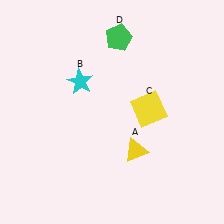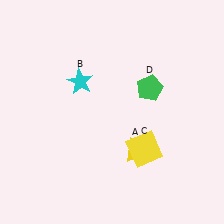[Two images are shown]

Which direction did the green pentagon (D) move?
The green pentagon (D) moved down.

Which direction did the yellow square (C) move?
The yellow square (C) moved down.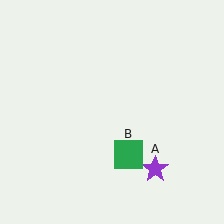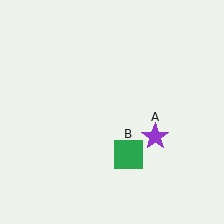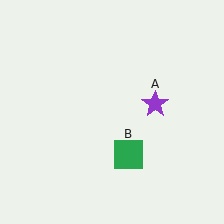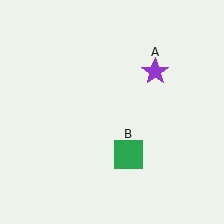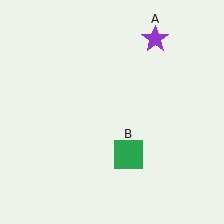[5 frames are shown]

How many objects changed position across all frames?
1 object changed position: purple star (object A).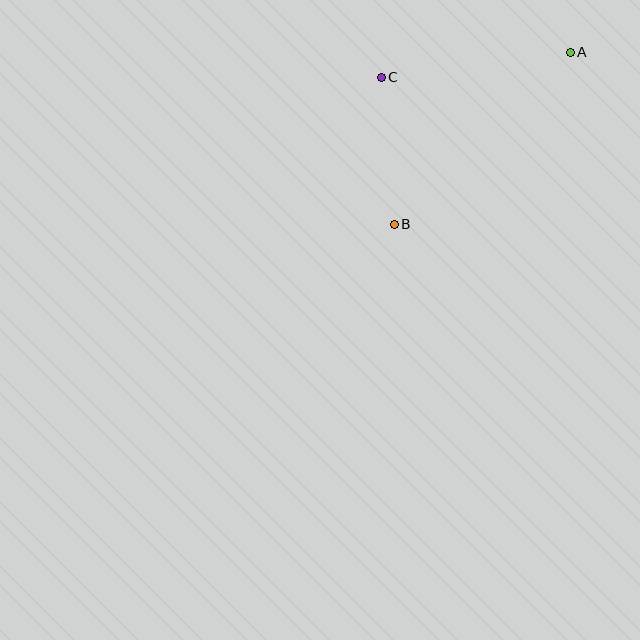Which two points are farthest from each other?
Points A and B are farthest from each other.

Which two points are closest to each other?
Points B and C are closest to each other.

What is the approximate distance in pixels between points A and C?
The distance between A and C is approximately 191 pixels.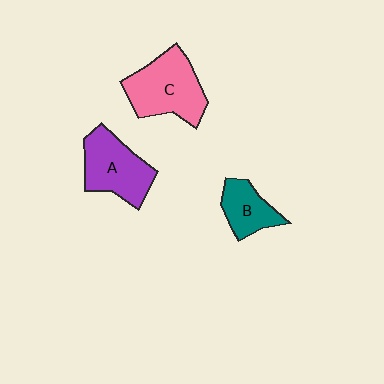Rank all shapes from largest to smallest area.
From largest to smallest: C (pink), A (purple), B (teal).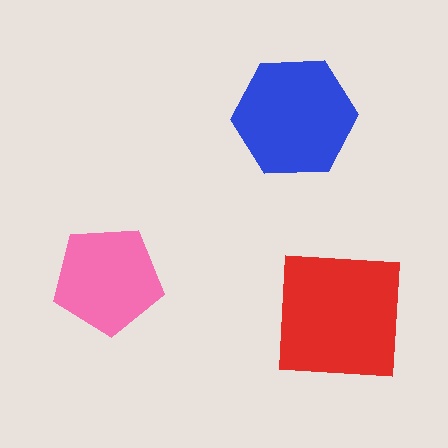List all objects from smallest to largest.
The pink pentagon, the blue hexagon, the red square.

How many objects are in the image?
There are 3 objects in the image.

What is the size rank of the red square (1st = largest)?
1st.